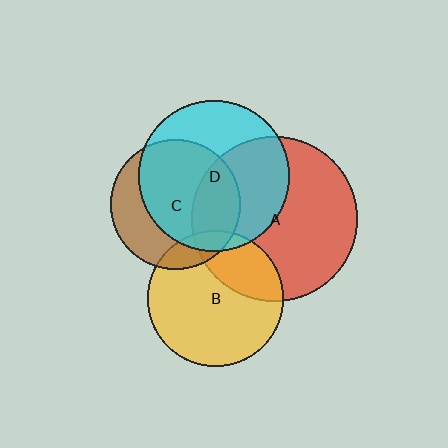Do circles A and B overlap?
Yes.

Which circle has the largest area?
Circle A (red).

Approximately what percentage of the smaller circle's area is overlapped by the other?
Approximately 30%.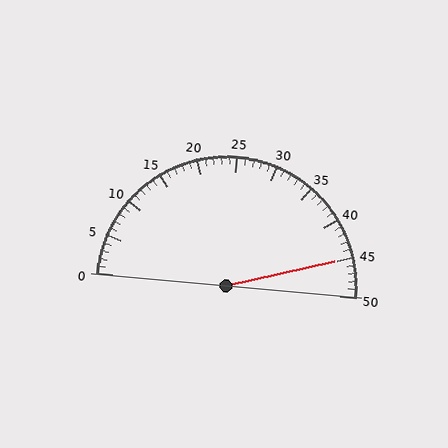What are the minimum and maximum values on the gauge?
The gauge ranges from 0 to 50.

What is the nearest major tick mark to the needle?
The nearest major tick mark is 45.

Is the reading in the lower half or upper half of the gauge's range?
The reading is in the upper half of the range (0 to 50).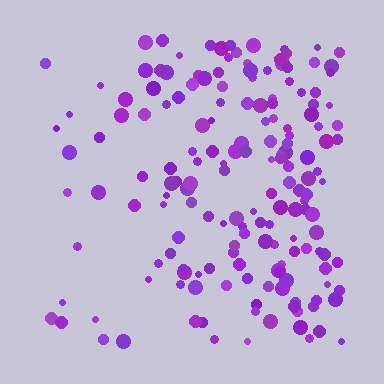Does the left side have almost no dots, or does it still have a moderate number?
Still a moderate number, just noticeably fewer than the right.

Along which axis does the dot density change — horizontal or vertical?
Horizontal.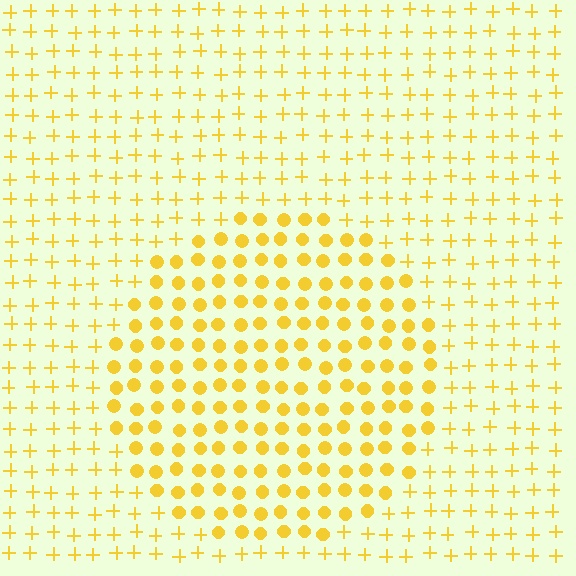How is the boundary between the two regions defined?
The boundary is defined by a change in element shape: circles inside vs. plus signs outside. All elements share the same color and spacing.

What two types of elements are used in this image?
The image uses circles inside the circle region and plus signs outside it.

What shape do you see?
I see a circle.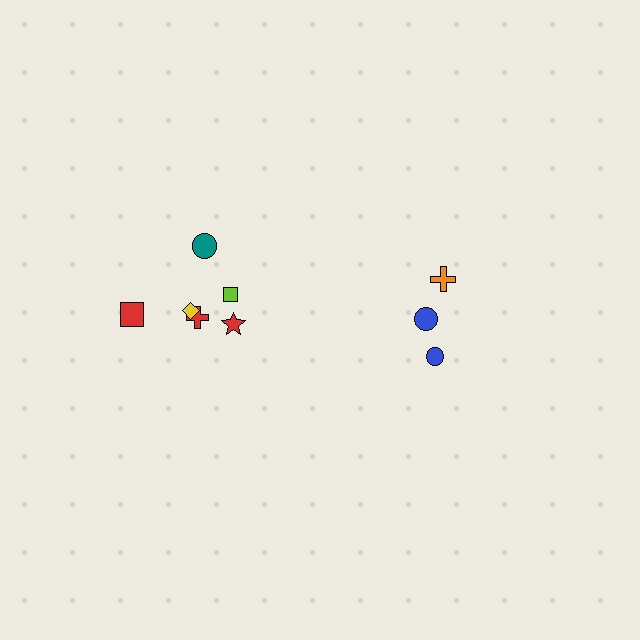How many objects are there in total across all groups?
There are 9 objects.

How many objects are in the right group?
There are 3 objects.